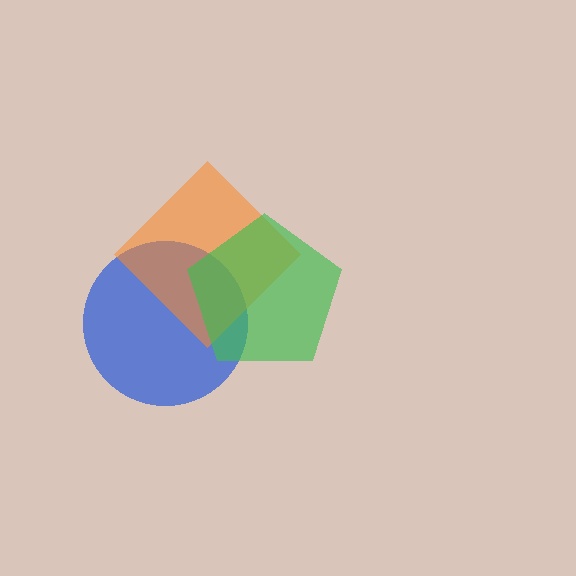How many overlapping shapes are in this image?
There are 3 overlapping shapes in the image.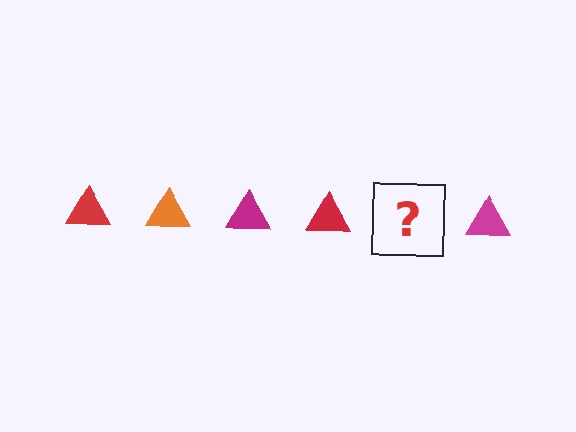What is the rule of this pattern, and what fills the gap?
The rule is that the pattern cycles through red, orange, magenta triangles. The gap should be filled with an orange triangle.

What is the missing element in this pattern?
The missing element is an orange triangle.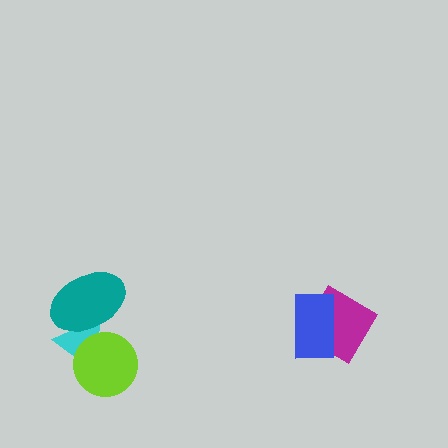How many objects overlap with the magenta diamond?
1 object overlaps with the magenta diamond.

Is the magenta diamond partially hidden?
Yes, it is partially covered by another shape.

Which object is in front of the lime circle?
The teal ellipse is in front of the lime circle.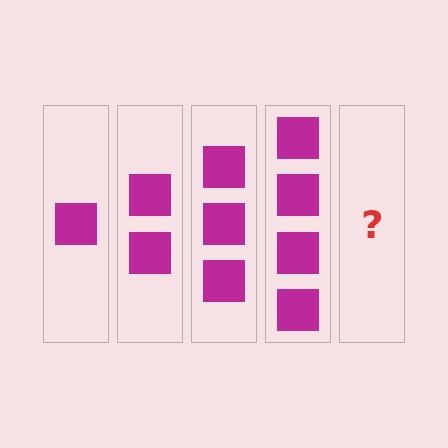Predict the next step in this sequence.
The next step is 5 squares.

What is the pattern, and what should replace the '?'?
The pattern is that each step adds one more square. The '?' should be 5 squares.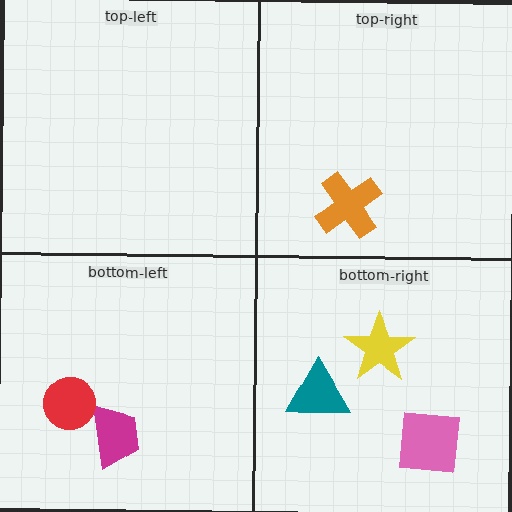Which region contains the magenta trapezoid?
The bottom-left region.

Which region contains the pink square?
The bottom-right region.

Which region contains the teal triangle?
The bottom-right region.